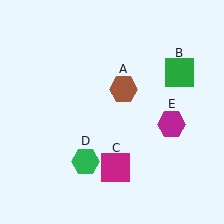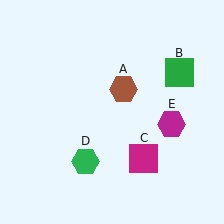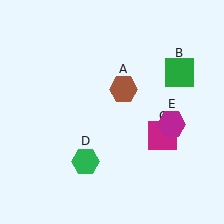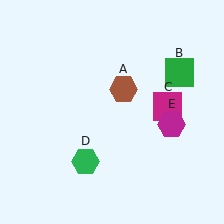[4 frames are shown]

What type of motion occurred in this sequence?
The magenta square (object C) rotated counterclockwise around the center of the scene.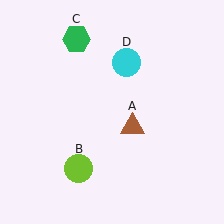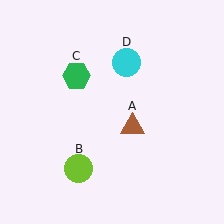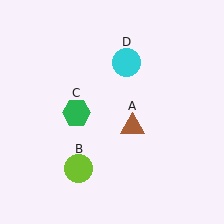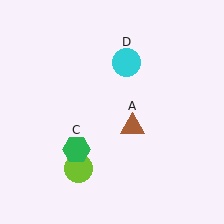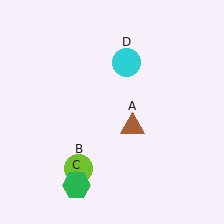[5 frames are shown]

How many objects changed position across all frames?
1 object changed position: green hexagon (object C).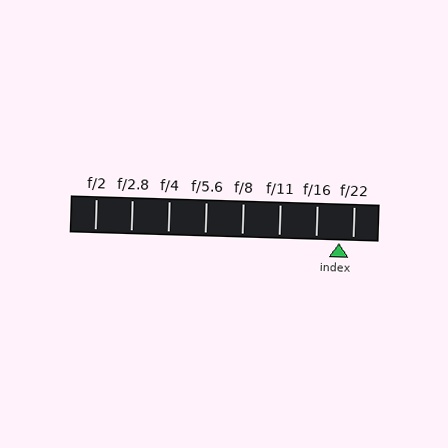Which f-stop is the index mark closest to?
The index mark is closest to f/22.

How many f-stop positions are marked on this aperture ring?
There are 8 f-stop positions marked.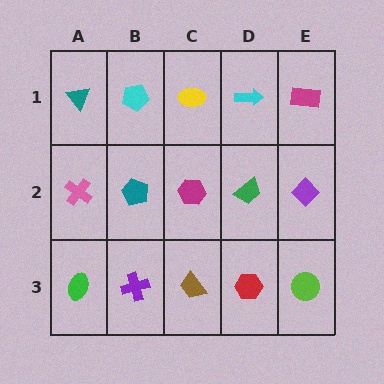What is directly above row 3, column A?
A pink cross.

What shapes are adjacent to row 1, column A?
A pink cross (row 2, column A), a cyan pentagon (row 1, column B).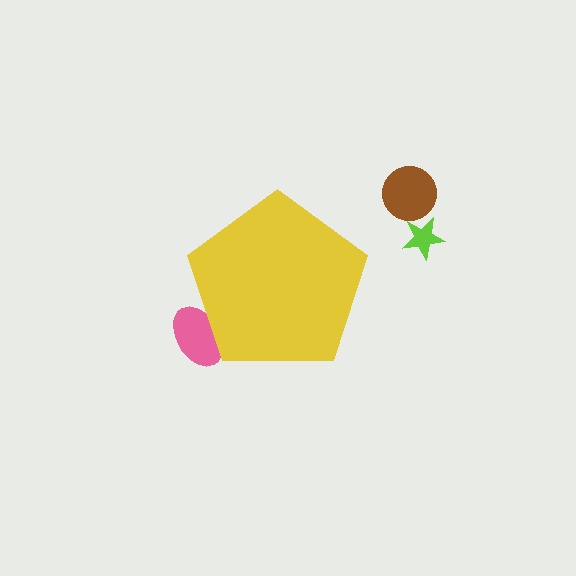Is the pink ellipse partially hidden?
Yes, the pink ellipse is partially hidden behind the yellow pentagon.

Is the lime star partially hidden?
No, the lime star is fully visible.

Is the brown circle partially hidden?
No, the brown circle is fully visible.